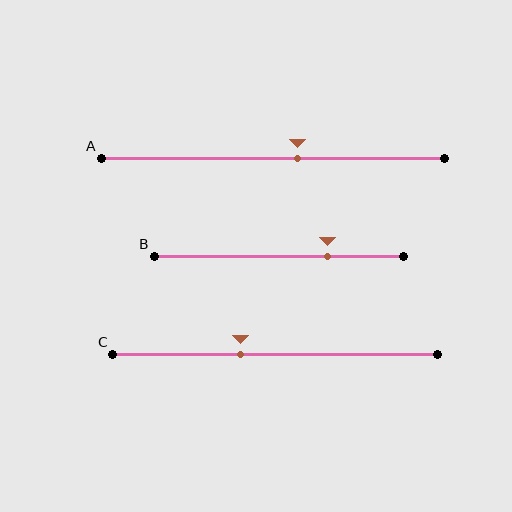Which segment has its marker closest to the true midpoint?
Segment A has its marker closest to the true midpoint.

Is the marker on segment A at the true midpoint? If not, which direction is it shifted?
No, the marker on segment A is shifted to the right by about 7% of the segment length.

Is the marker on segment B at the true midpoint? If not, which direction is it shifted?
No, the marker on segment B is shifted to the right by about 20% of the segment length.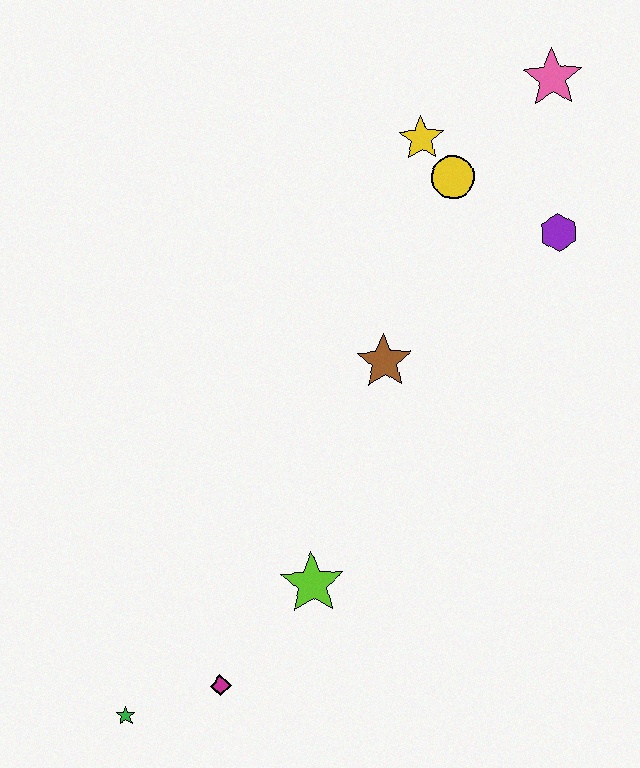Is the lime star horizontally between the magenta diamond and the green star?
No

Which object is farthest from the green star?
The pink star is farthest from the green star.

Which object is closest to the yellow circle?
The yellow star is closest to the yellow circle.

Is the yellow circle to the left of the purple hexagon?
Yes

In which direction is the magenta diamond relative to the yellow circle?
The magenta diamond is below the yellow circle.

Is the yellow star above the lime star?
Yes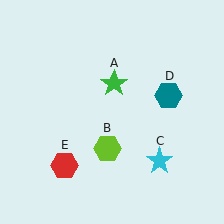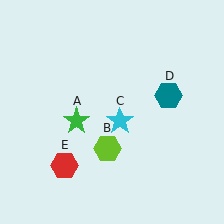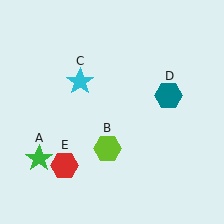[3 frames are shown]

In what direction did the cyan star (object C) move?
The cyan star (object C) moved up and to the left.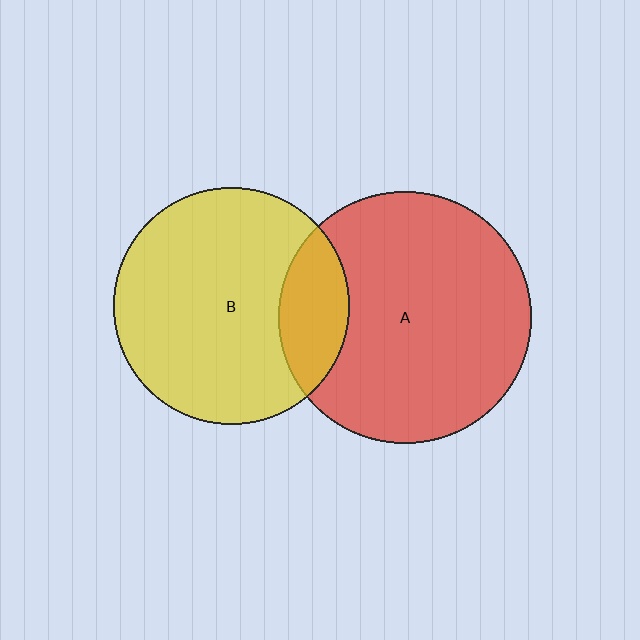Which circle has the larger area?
Circle A (red).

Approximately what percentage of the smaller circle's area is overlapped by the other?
Approximately 20%.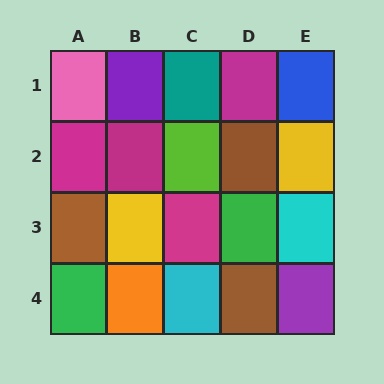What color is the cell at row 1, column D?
Magenta.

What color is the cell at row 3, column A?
Brown.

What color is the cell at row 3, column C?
Magenta.